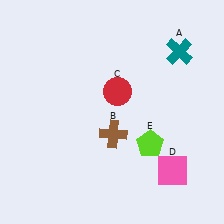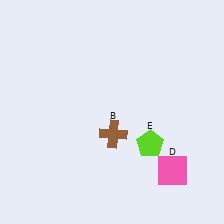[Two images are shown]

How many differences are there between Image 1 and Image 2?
There are 2 differences between the two images.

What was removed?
The teal cross (A), the red circle (C) were removed in Image 2.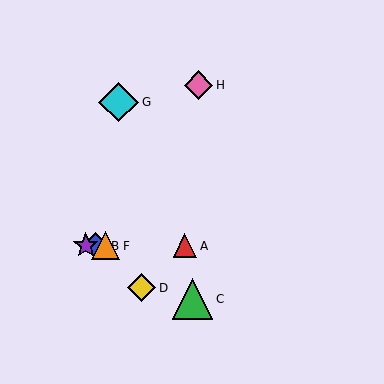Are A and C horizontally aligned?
No, A is at y≈246 and C is at y≈299.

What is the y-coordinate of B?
Object B is at y≈246.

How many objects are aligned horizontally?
4 objects (A, B, E, F) are aligned horizontally.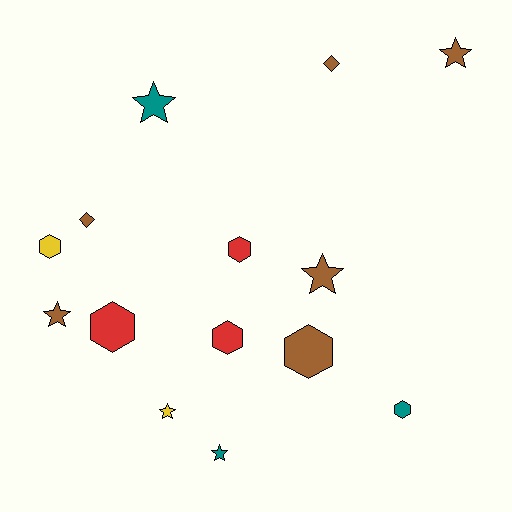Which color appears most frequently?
Brown, with 6 objects.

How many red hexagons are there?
There are 3 red hexagons.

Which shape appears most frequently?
Star, with 6 objects.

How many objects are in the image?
There are 14 objects.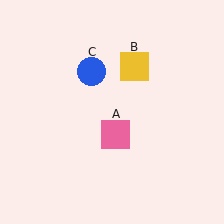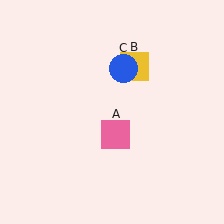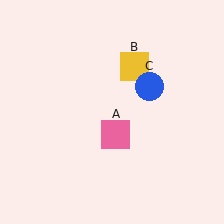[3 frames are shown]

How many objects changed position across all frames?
1 object changed position: blue circle (object C).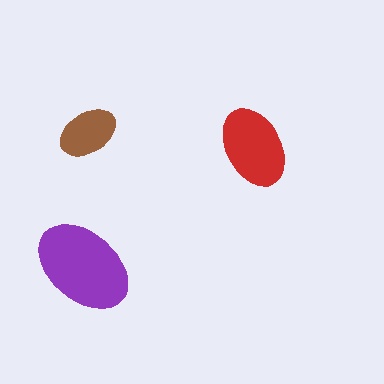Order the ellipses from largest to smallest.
the purple one, the red one, the brown one.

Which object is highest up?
The brown ellipse is topmost.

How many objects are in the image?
There are 3 objects in the image.